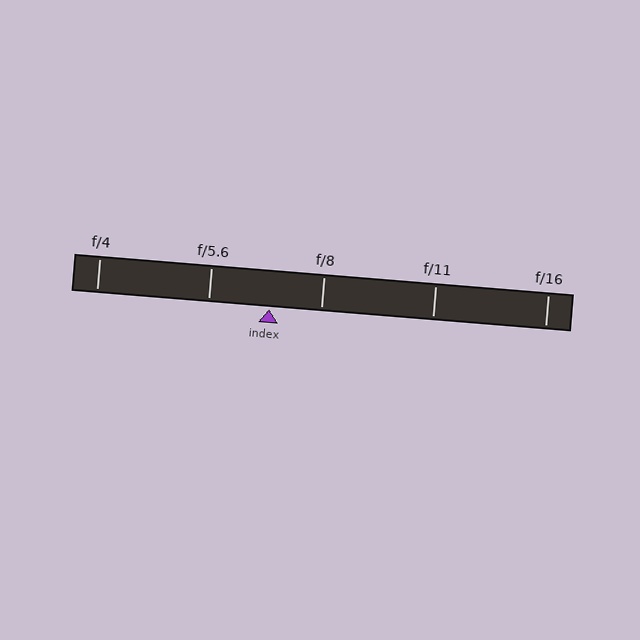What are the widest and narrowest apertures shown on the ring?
The widest aperture shown is f/4 and the narrowest is f/16.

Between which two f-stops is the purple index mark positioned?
The index mark is between f/5.6 and f/8.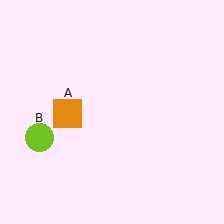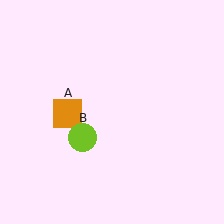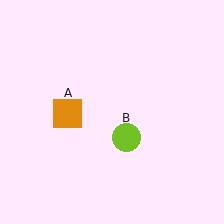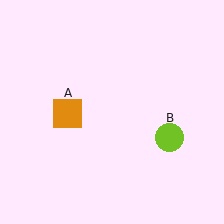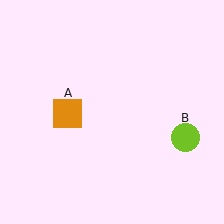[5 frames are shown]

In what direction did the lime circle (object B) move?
The lime circle (object B) moved right.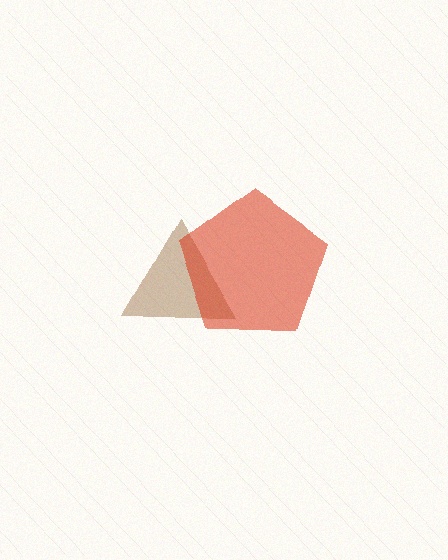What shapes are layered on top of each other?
The layered shapes are: a brown triangle, a red pentagon.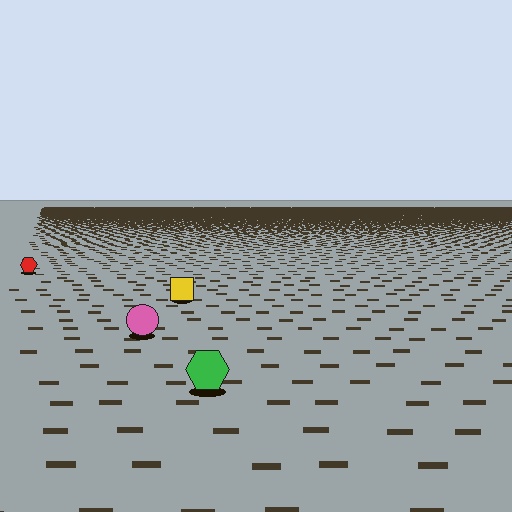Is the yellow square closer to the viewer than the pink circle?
No. The pink circle is closer — you can tell from the texture gradient: the ground texture is coarser near it.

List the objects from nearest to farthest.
From nearest to farthest: the green hexagon, the pink circle, the yellow square, the red hexagon.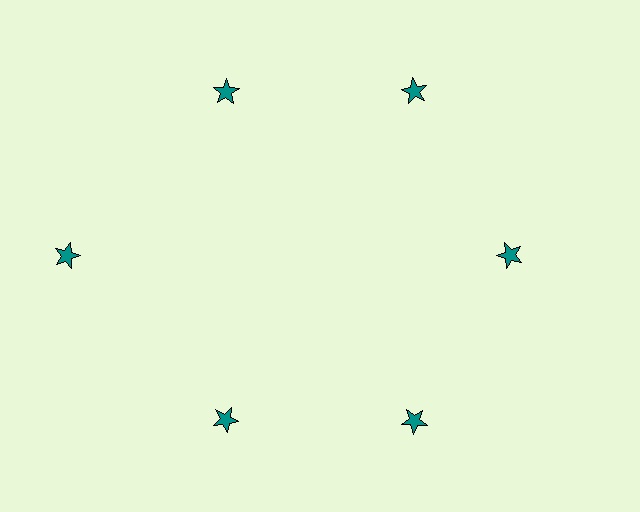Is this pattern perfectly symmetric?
No. The 6 teal stars are arranged in a ring, but one element near the 9 o'clock position is pushed outward from the center, breaking the 6-fold rotational symmetry.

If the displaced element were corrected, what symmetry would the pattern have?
It would have 6-fold rotational symmetry — the pattern would map onto itself every 60 degrees.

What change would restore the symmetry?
The symmetry would be restored by moving it inward, back onto the ring so that all 6 stars sit at equal angles and equal distance from the center.